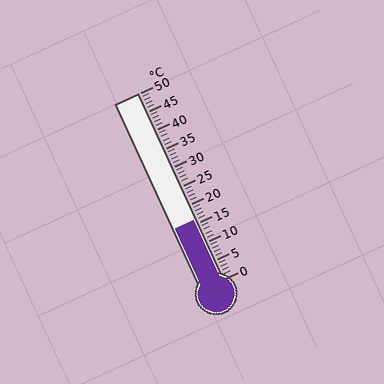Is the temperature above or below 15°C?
The temperature is above 15°C.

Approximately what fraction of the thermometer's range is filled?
The thermometer is filled to approximately 30% of its range.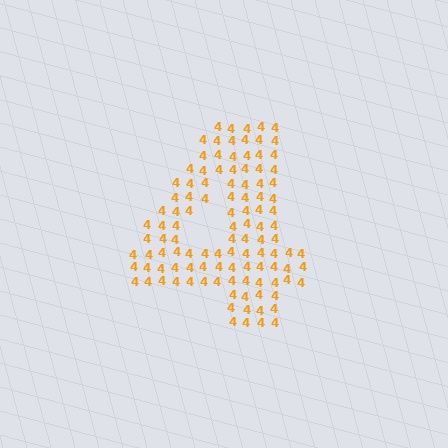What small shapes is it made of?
It is made of small digit 4's.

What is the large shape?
The large shape is the digit 4.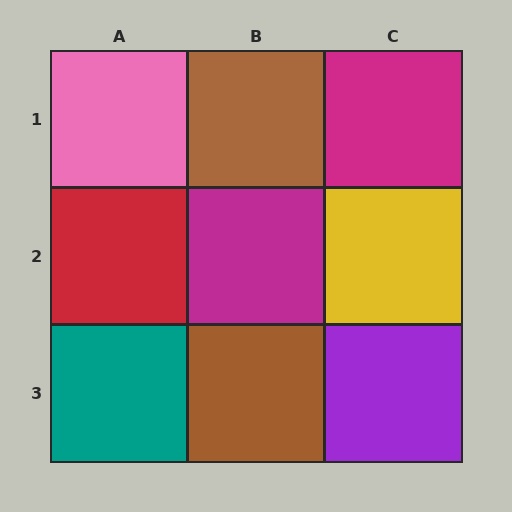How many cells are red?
1 cell is red.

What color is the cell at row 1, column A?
Pink.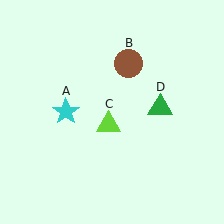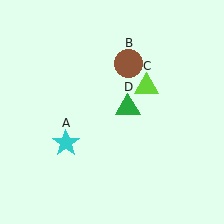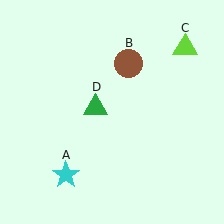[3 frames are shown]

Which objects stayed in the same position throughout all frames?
Brown circle (object B) remained stationary.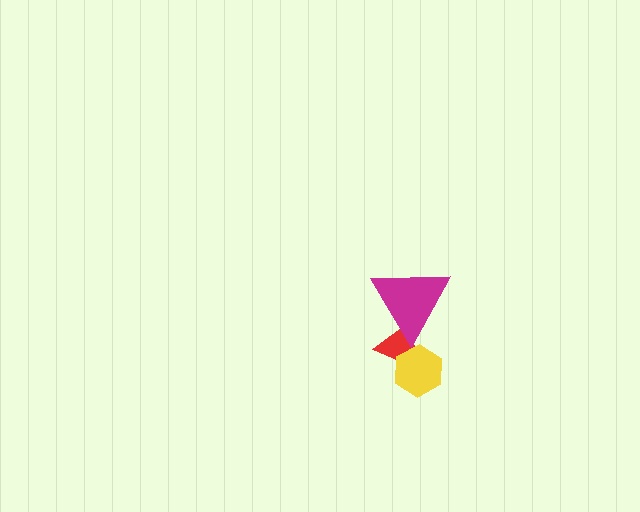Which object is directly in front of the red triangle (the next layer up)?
The magenta triangle is directly in front of the red triangle.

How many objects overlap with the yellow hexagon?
1 object overlaps with the yellow hexagon.